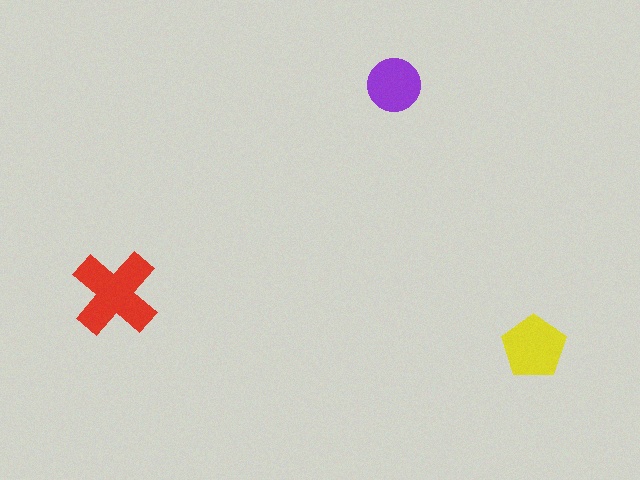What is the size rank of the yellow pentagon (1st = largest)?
2nd.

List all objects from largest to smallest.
The red cross, the yellow pentagon, the purple circle.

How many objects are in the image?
There are 3 objects in the image.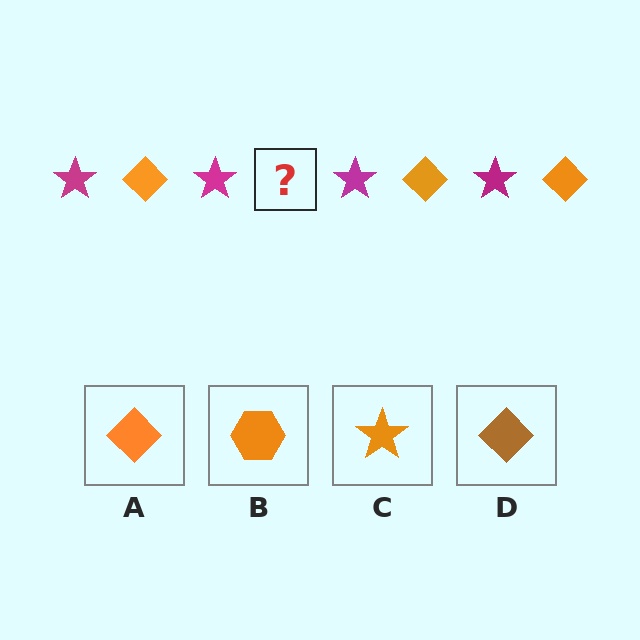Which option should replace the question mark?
Option A.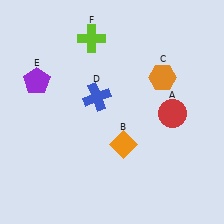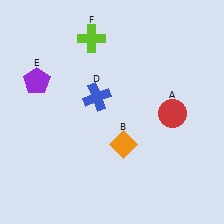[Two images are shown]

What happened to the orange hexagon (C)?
The orange hexagon (C) was removed in Image 2. It was in the top-right area of Image 1.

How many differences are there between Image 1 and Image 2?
There is 1 difference between the two images.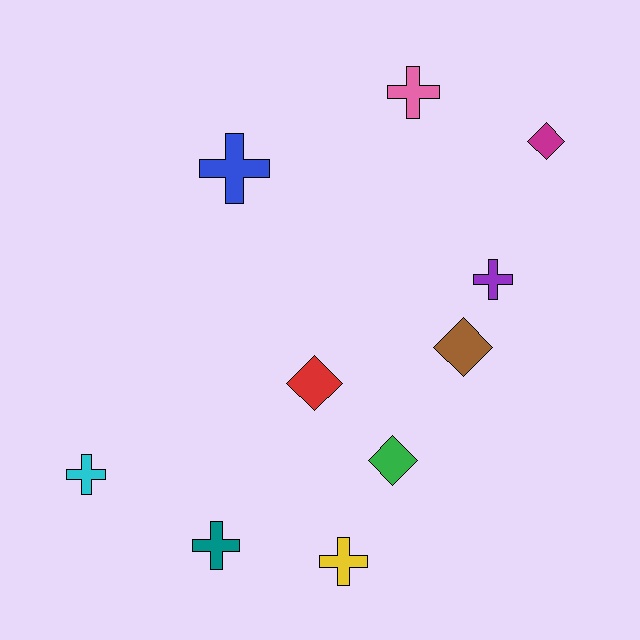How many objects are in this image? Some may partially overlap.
There are 10 objects.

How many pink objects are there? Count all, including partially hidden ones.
There is 1 pink object.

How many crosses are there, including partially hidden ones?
There are 6 crosses.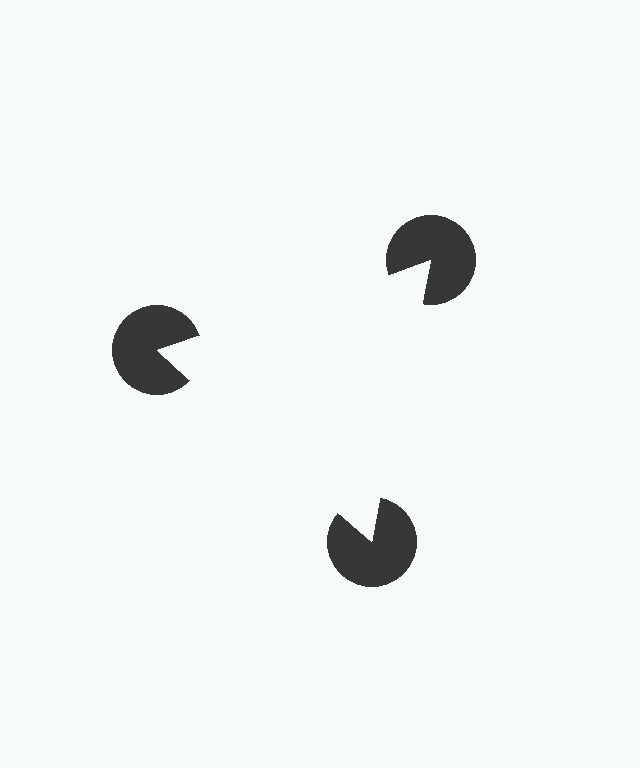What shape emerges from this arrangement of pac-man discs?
An illusory triangle — its edges are inferred from the aligned wedge cuts in the pac-man discs, not physically drawn.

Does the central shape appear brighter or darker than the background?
It typically appears slightly brighter than the background, even though no actual brightness change is drawn.